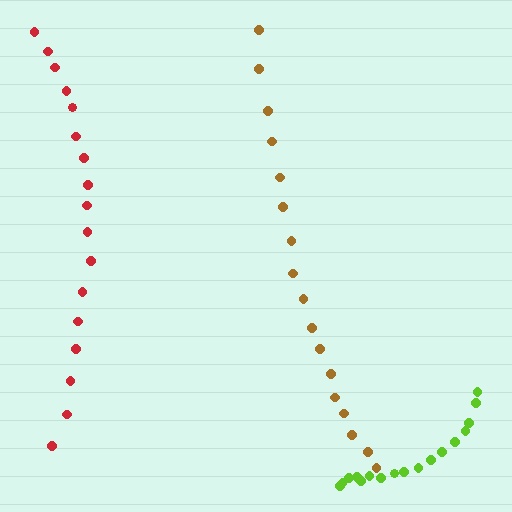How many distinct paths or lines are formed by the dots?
There are 3 distinct paths.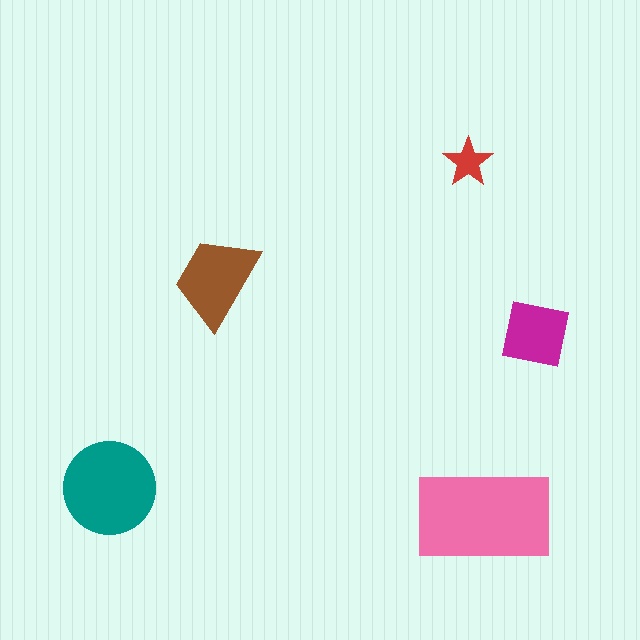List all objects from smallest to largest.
The red star, the magenta square, the brown trapezoid, the teal circle, the pink rectangle.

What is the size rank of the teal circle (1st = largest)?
2nd.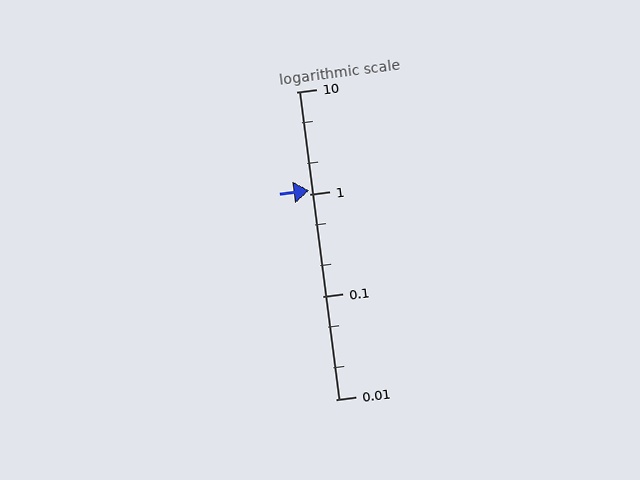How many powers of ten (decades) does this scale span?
The scale spans 3 decades, from 0.01 to 10.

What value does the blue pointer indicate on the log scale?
The pointer indicates approximately 1.1.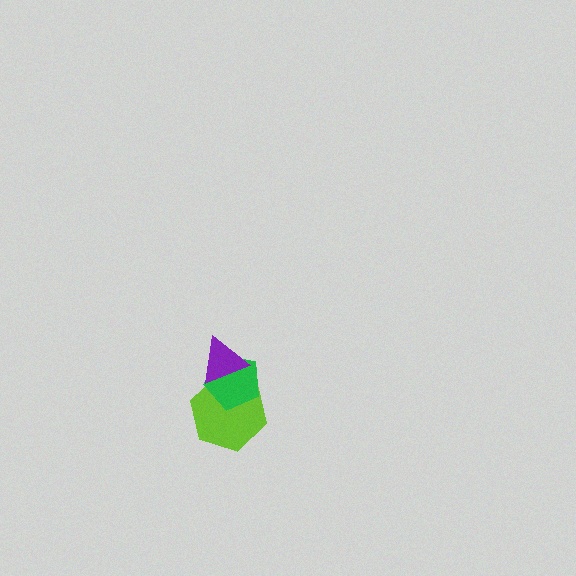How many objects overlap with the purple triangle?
2 objects overlap with the purple triangle.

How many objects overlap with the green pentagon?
2 objects overlap with the green pentagon.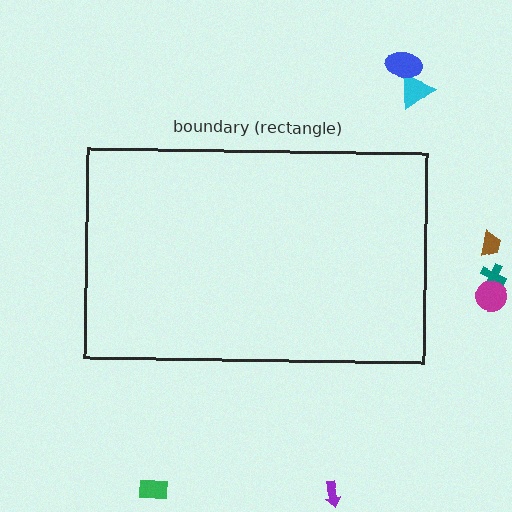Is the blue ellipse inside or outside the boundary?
Outside.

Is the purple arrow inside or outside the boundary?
Outside.